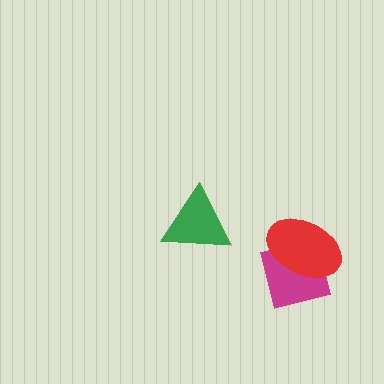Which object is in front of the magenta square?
The red ellipse is in front of the magenta square.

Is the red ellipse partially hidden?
No, no other shape covers it.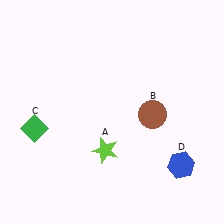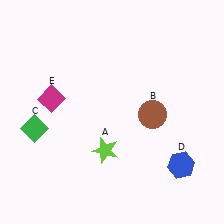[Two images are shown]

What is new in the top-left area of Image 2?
A magenta diamond (E) was added in the top-left area of Image 2.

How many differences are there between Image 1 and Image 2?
There is 1 difference between the two images.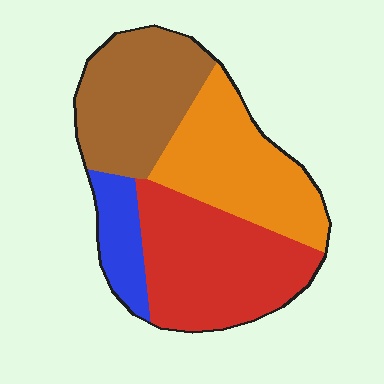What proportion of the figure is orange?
Orange takes up between a sixth and a third of the figure.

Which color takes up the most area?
Red, at roughly 35%.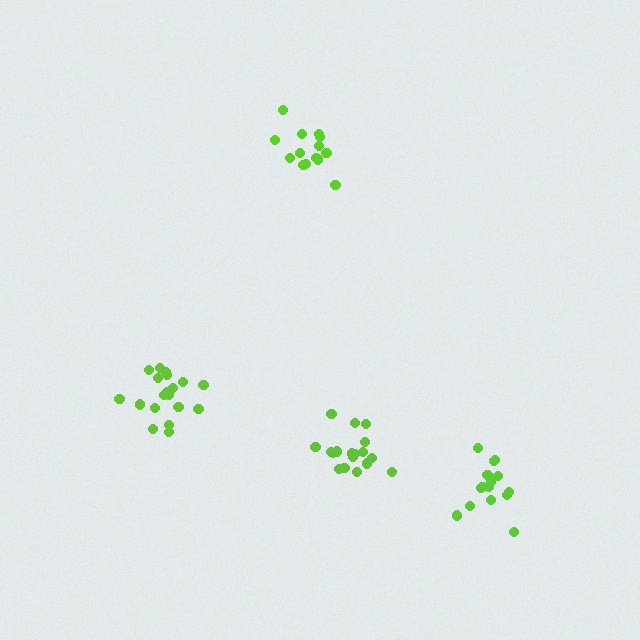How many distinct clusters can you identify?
There are 4 distinct clusters.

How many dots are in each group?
Group 1: 19 dots, Group 2: 14 dots, Group 3: 19 dots, Group 4: 15 dots (67 total).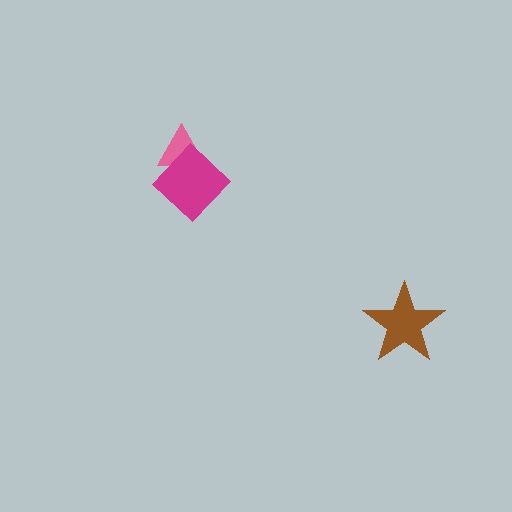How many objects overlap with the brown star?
0 objects overlap with the brown star.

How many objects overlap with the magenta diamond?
1 object overlaps with the magenta diamond.